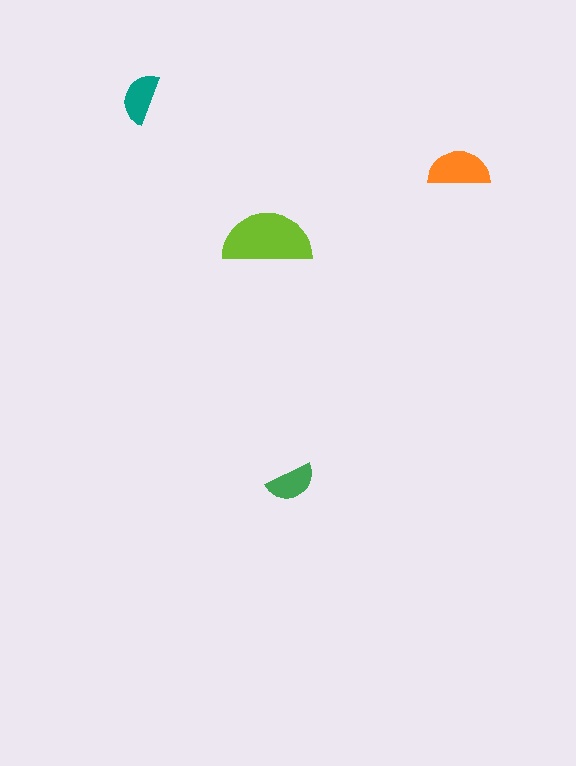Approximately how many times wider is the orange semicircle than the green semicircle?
About 1.5 times wider.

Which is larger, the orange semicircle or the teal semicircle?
The orange one.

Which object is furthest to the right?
The orange semicircle is rightmost.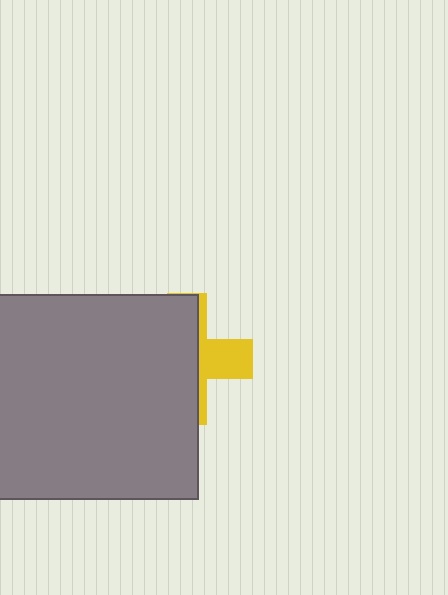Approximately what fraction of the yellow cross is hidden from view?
Roughly 68% of the yellow cross is hidden behind the gray square.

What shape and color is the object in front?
The object in front is a gray square.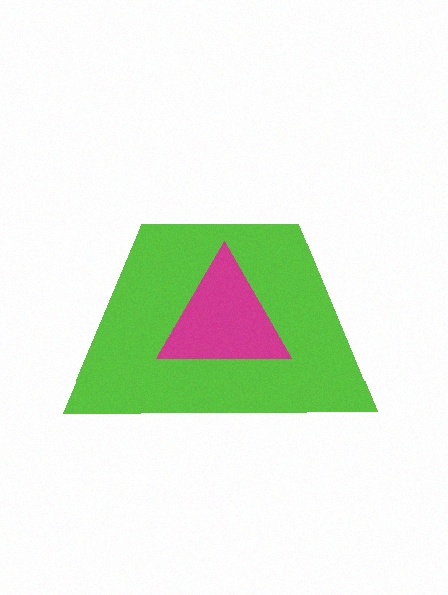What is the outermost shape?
The lime trapezoid.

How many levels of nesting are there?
2.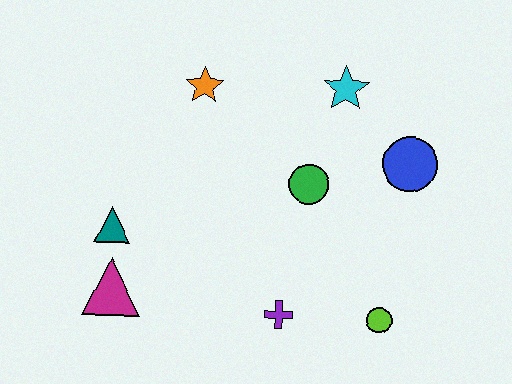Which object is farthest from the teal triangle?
The blue circle is farthest from the teal triangle.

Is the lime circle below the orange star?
Yes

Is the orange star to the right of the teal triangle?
Yes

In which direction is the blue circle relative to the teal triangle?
The blue circle is to the right of the teal triangle.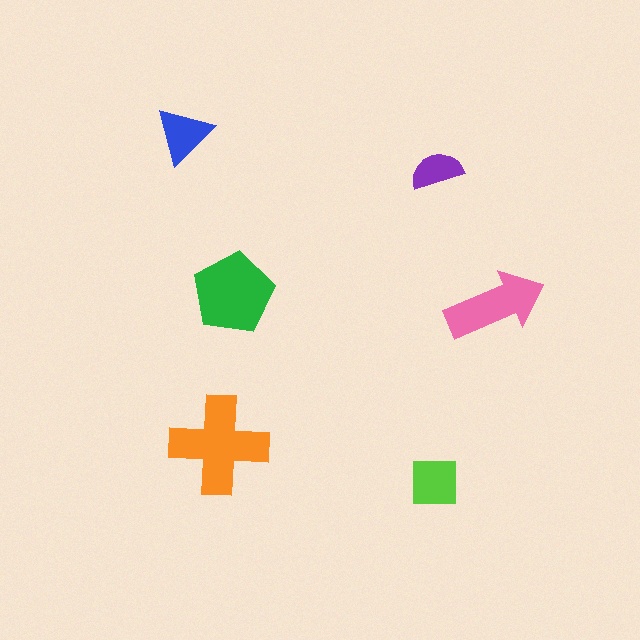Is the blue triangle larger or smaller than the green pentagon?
Smaller.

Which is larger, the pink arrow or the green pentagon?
The green pentagon.